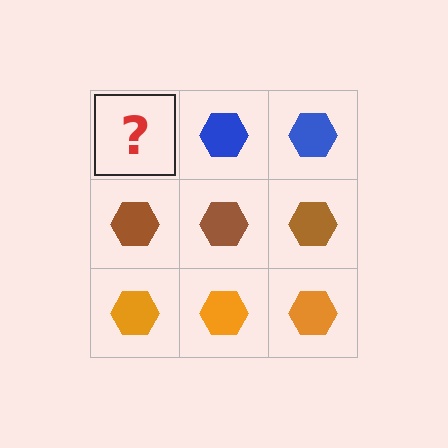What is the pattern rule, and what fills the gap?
The rule is that each row has a consistent color. The gap should be filled with a blue hexagon.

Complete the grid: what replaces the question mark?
The question mark should be replaced with a blue hexagon.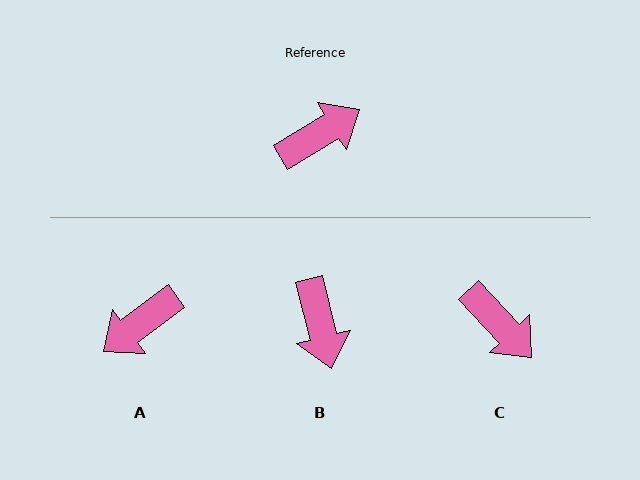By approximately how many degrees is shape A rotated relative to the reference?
Approximately 174 degrees clockwise.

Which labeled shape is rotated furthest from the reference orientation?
A, about 174 degrees away.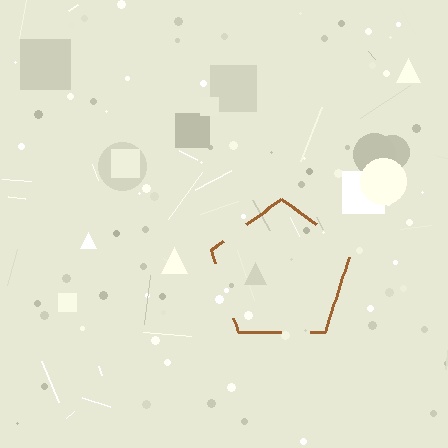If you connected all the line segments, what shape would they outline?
They would outline a pentagon.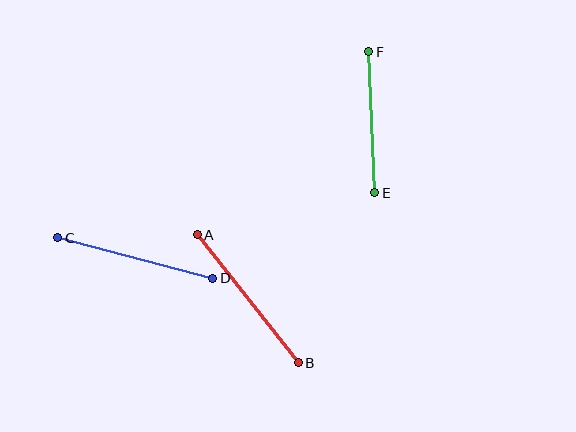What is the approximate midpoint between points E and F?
The midpoint is at approximately (372, 122) pixels.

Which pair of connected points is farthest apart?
Points A and B are farthest apart.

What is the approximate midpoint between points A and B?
The midpoint is at approximately (248, 299) pixels.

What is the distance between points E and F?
The distance is approximately 141 pixels.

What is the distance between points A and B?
The distance is approximately 163 pixels.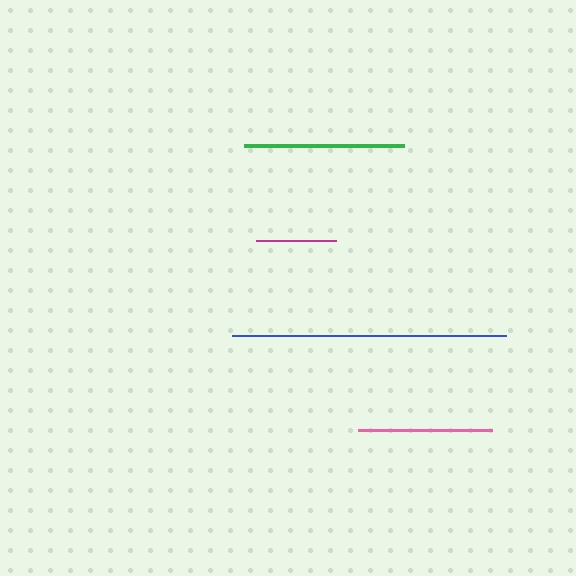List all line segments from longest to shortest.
From longest to shortest: blue, green, pink, magenta.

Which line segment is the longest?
The blue line is the longest at approximately 274 pixels.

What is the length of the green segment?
The green segment is approximately 159 pixels long.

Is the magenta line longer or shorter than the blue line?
The blue line is longer than the magenta line.